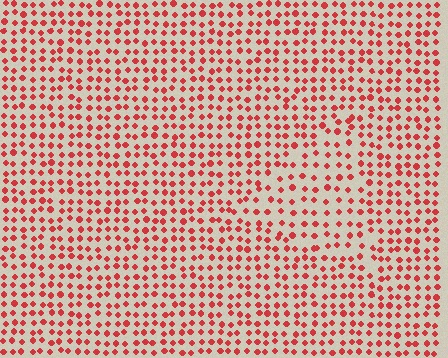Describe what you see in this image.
The image contains small red elements arranged at two different densities. A triangle-shaped region is visible where the elements are less densely packed than the surrounding area.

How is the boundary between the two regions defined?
The boundary is defined by a change in element density (approximately 1.5x ratio). All elements are the same color, size, and shape.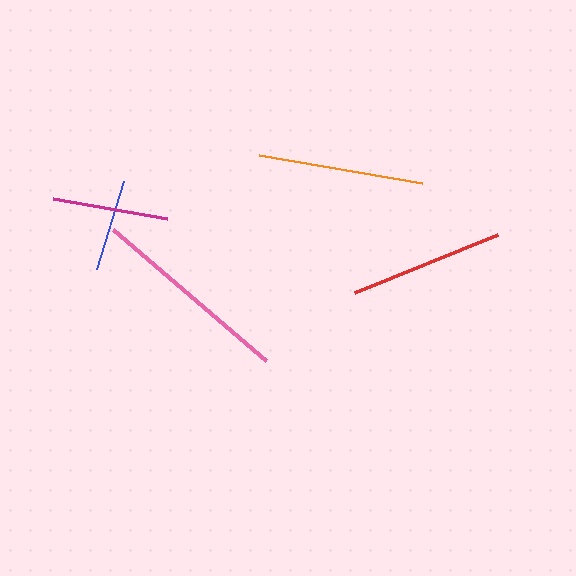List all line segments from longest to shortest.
From longest to shortest: pink, orange, red, magenta, blue.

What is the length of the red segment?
The red segment is approximately 154 pixels long.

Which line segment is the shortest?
The blue line is the shortest at approximately 92 pixels.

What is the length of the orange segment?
The orange segment is approximately 165 pixels long.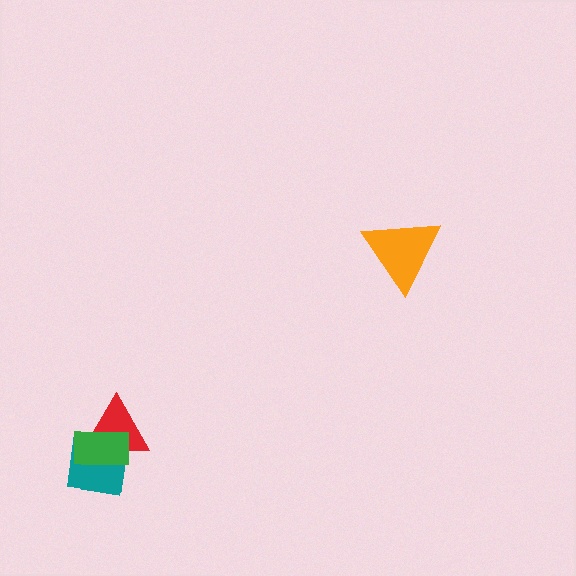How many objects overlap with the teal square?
2 objects overlap with the teal square.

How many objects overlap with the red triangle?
2 objects overlap with the red triangle.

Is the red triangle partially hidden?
Yes, it is partially covered by another shape.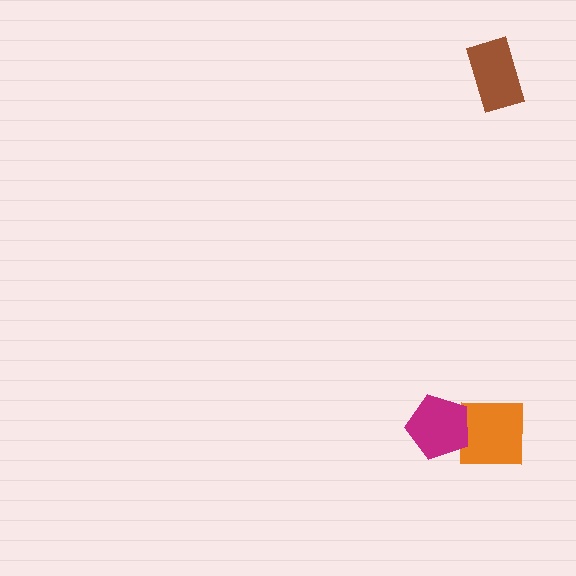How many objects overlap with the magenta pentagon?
1 object overlaps with the magenta pentagon.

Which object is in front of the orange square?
The magenta pentagon is in front of the orange square.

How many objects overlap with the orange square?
1 object overlaps with the orange square.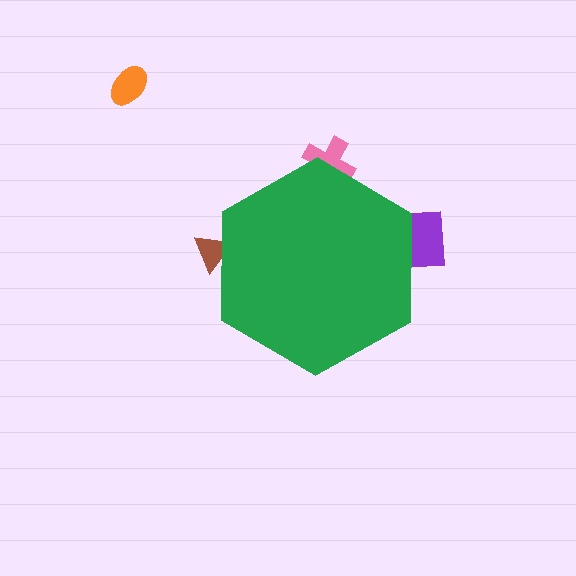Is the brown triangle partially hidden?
Yes, the brown triangle is partially hidden behind the green hexagon.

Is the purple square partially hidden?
Yes, the purple square is partially hidden behind the green hexagon.